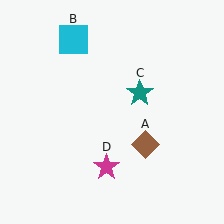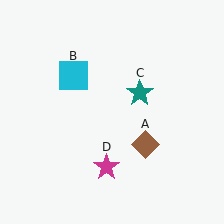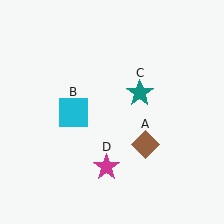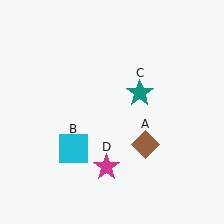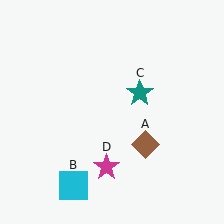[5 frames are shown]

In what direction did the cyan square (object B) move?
The cyan square (object B) moved down.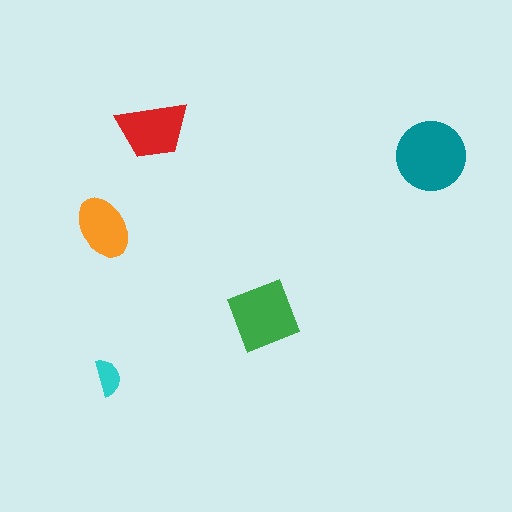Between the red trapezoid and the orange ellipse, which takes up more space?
The red trapezoid.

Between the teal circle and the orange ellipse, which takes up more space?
The teal circle.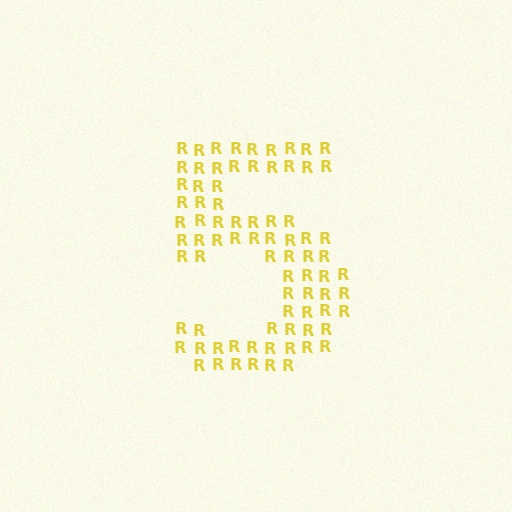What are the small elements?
The small elements are letter R's.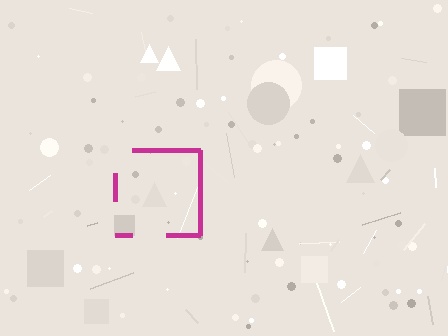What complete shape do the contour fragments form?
The contour fragments form a square.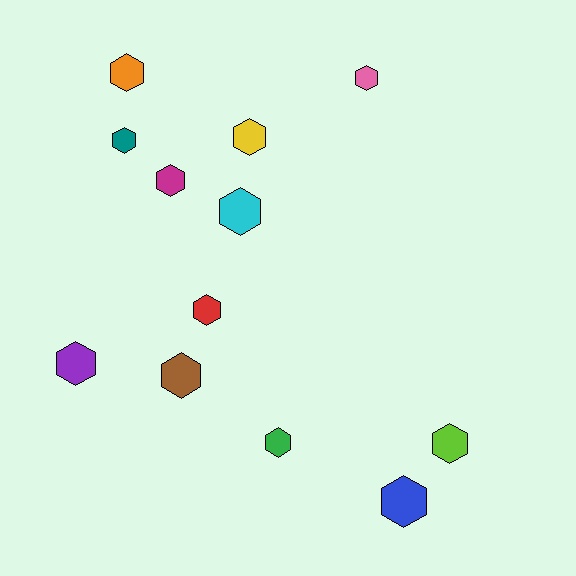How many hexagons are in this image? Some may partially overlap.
There are 12 hexagons.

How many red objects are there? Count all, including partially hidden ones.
There is 1 red object.